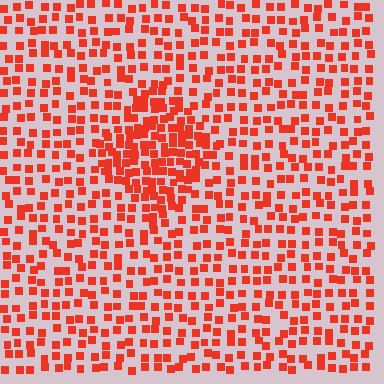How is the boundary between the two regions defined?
The boundary is defined by a change in element density (approximately 2.0x ratio). All elements are the same color, size, and shape.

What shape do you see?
I see a diamond.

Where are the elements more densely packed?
The elements are more densely packed inside the diamond boundary.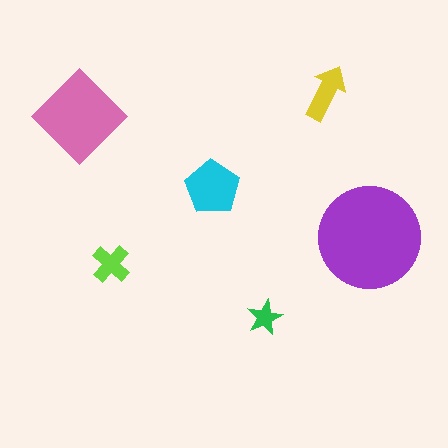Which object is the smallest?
The green star.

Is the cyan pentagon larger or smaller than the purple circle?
Smaller.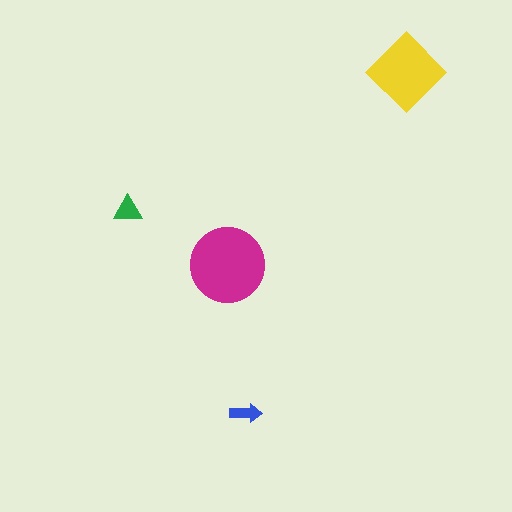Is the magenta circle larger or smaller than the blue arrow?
Larger.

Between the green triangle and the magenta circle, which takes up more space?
The magenta circle.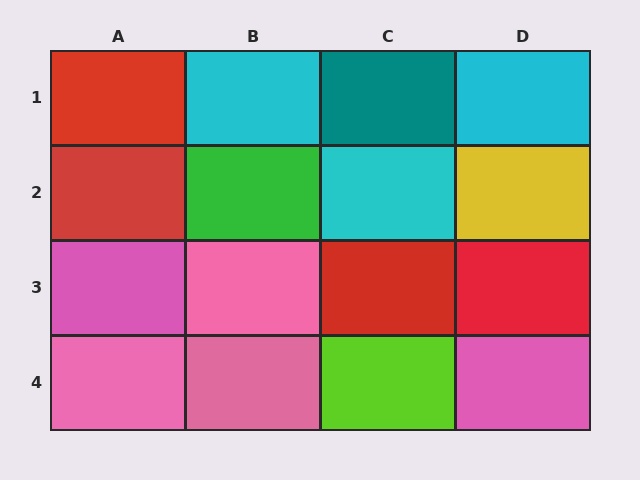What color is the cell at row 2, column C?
Cyan.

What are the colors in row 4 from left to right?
Pink, pink, lime, pink.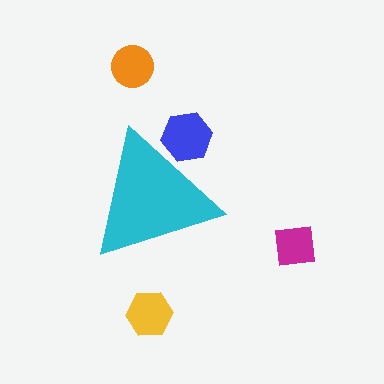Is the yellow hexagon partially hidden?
No, the yellow hexagon is fully visible.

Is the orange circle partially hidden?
No, the orange circle is fully visible.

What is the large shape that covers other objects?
A cyan triangle.